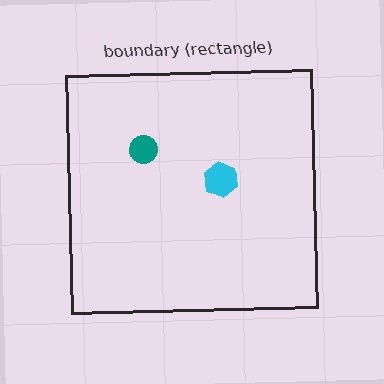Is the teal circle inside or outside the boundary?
Inside.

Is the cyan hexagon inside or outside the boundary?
Inside.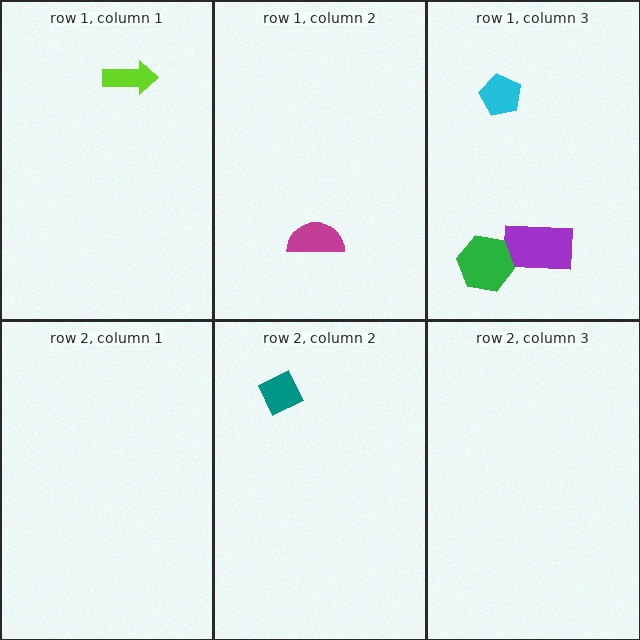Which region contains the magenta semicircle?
The row 1, column 2 region.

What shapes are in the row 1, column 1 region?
The lime arrow.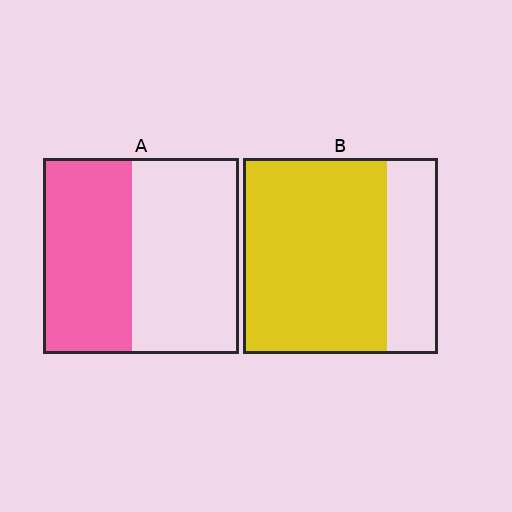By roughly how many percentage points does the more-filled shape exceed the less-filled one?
By roughly 30 percentage points (B over A).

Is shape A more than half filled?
No.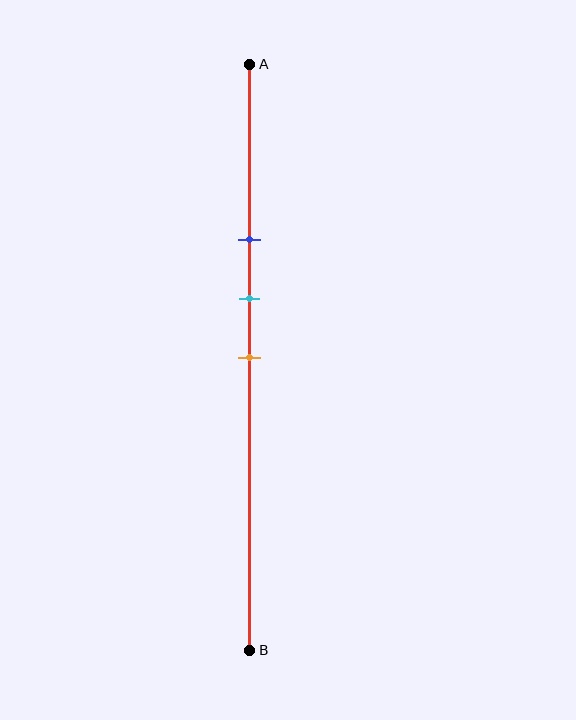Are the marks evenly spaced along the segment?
Yes, the marks are approximately evenly spaced.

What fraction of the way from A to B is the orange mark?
The orange mark is approximately 50% (0.5) of the way from A to B.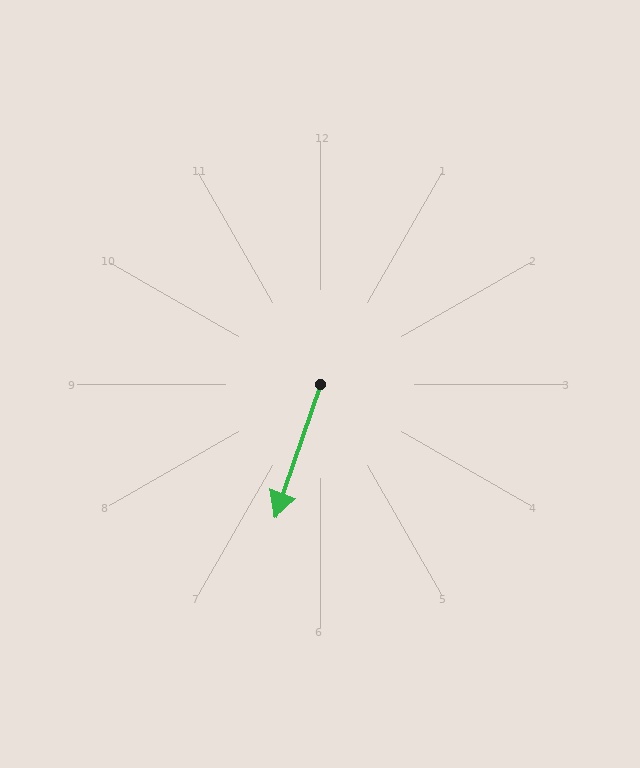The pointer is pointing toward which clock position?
Roughly 7 o'clock.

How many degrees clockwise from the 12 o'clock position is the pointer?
Approximately 199 degrees.